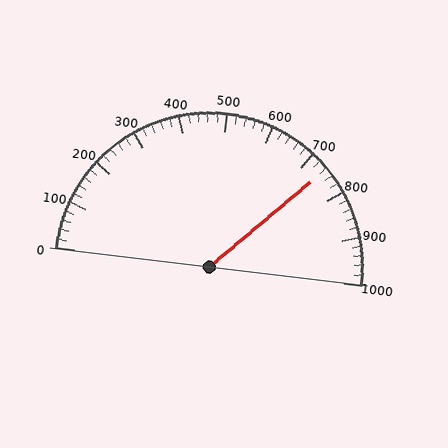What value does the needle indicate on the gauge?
The needle indicates approximately 740.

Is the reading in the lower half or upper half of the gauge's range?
The reading is in the upper half of the range (0 to 1000).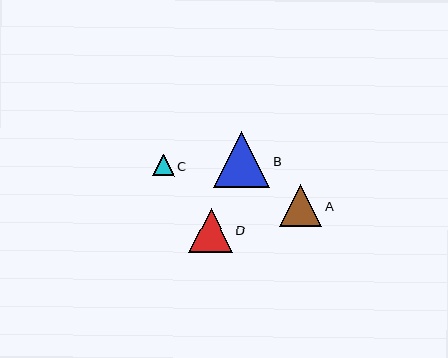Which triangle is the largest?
Triangle B is the largest with a size of approximately 56 pixels.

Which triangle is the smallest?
Triangle C is the smallest with a size of approximately 21 pixels.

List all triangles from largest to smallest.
From largest to smallest: B, D, A, C.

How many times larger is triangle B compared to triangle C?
Triangle B is approximately 2.6 times the size of triangle C.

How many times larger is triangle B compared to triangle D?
Triangle B is approximately 1.3 times the size of triangle D.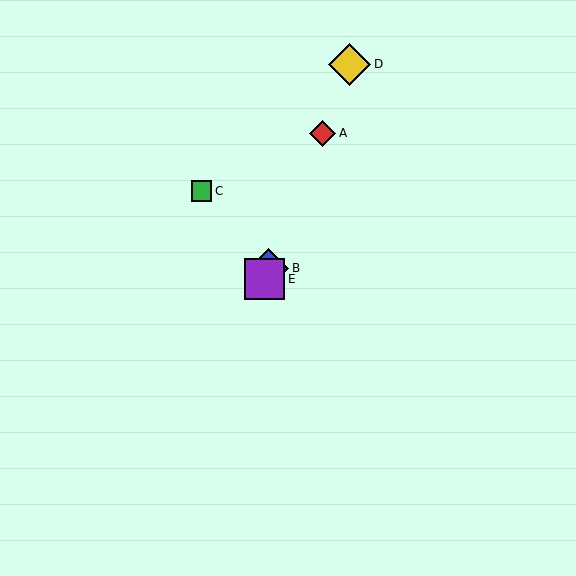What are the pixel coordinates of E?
Object E is at (265, 279).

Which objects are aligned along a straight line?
Objects A, B, D, E are aligned along a straight line.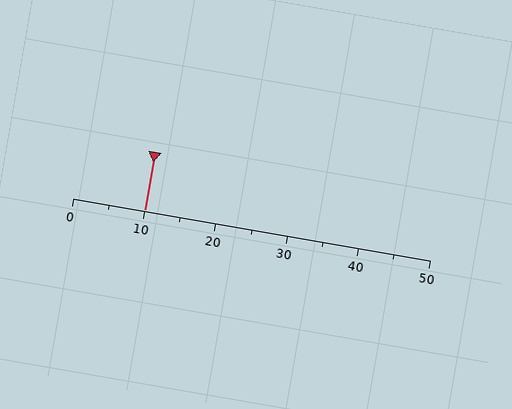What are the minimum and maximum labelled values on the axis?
The axis runs from 0 to 50.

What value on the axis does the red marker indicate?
The marker indicates approximately 10.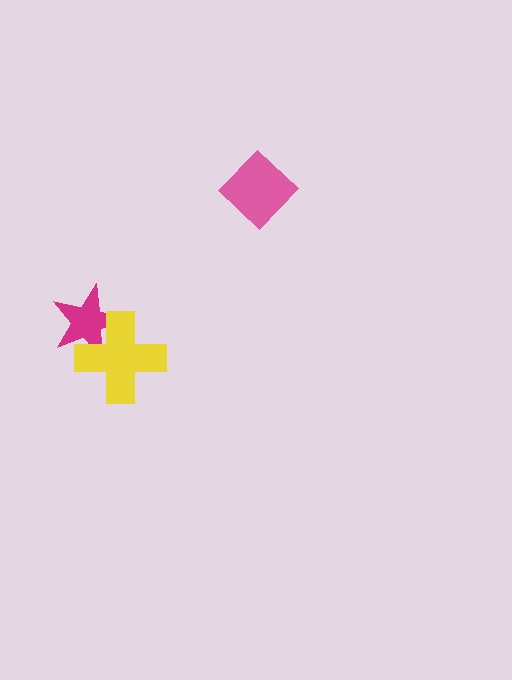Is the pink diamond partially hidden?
No, no other shape covers it.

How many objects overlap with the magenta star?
1 object overlaps with the magenta star.